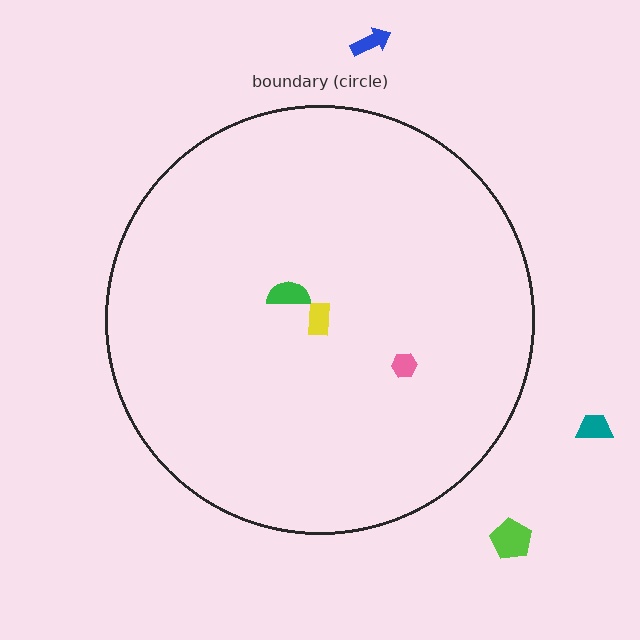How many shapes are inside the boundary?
3 inside, 3 outside.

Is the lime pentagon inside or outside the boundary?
Outside.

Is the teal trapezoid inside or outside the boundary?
Outside.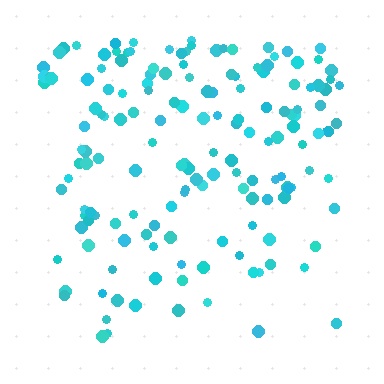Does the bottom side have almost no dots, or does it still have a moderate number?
Still a moderate number, just noticeably fewer than the top.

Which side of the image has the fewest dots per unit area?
The bottom.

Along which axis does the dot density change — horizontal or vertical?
Vertical.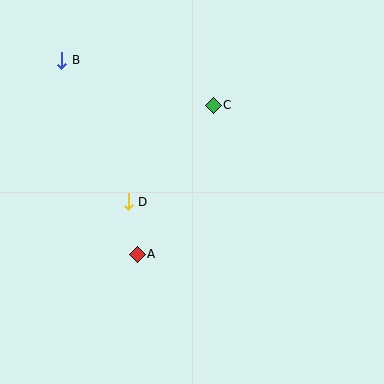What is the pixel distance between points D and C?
The distance between D and C is 129 pixels.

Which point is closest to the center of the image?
Point D at (128, 202) is closest to the center.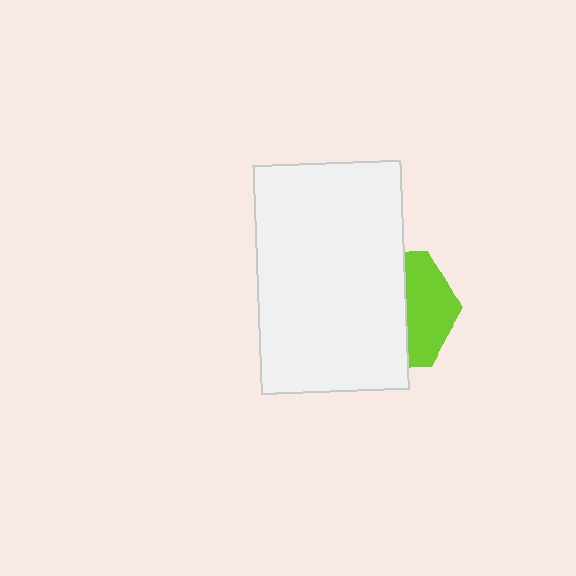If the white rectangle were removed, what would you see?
You would see the complete lime hexagon.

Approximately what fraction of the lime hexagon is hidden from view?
Roughly 60% of the lime hexagon is hidden behind the white rectangle.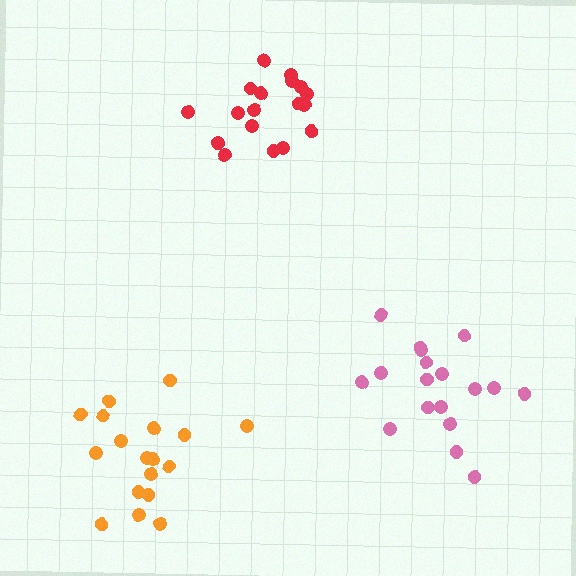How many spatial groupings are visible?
There are 3 spatial groupings.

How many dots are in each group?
Group 1: 18 dots, Group 2: 19 dots, Group 3: 18 dots (55 total).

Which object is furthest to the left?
The orange cluster is leftmost.